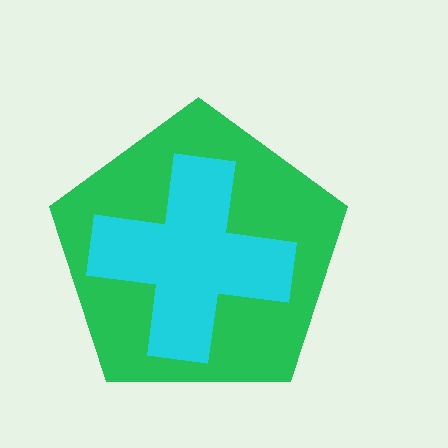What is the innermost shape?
The cyan cross.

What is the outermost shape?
The green pentagon.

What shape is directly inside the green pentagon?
The cyan cross.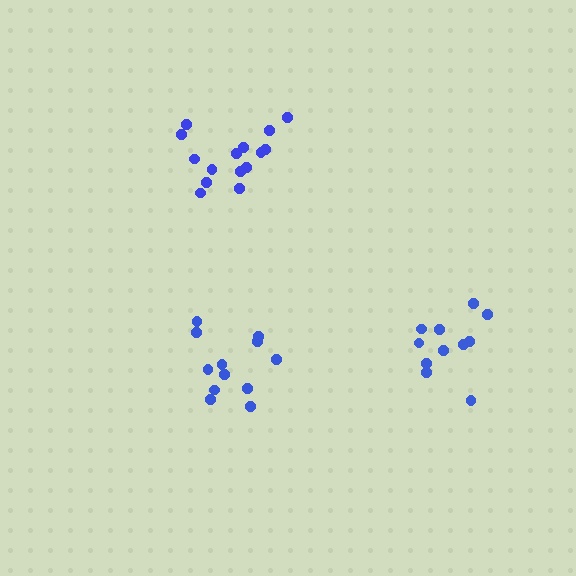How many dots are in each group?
Group 1: 15 dots, Group 2: 11 dots, Group 3: 12 dots (38 total).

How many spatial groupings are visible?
There are 3 spatial groupings.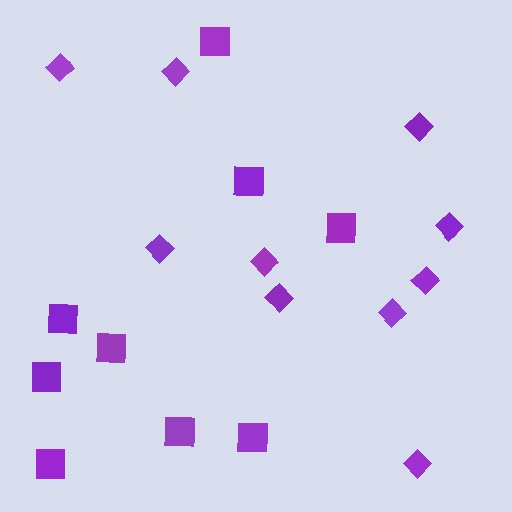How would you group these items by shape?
There are 2 groups: one group of diamonds (10) and one group of squares (9).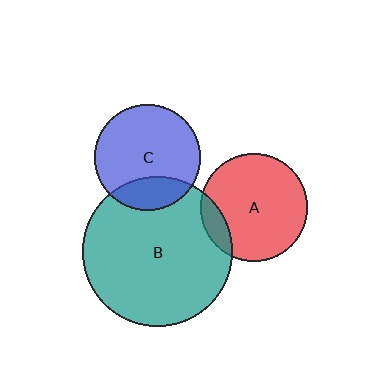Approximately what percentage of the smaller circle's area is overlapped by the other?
Approximately 20%.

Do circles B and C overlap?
Yes.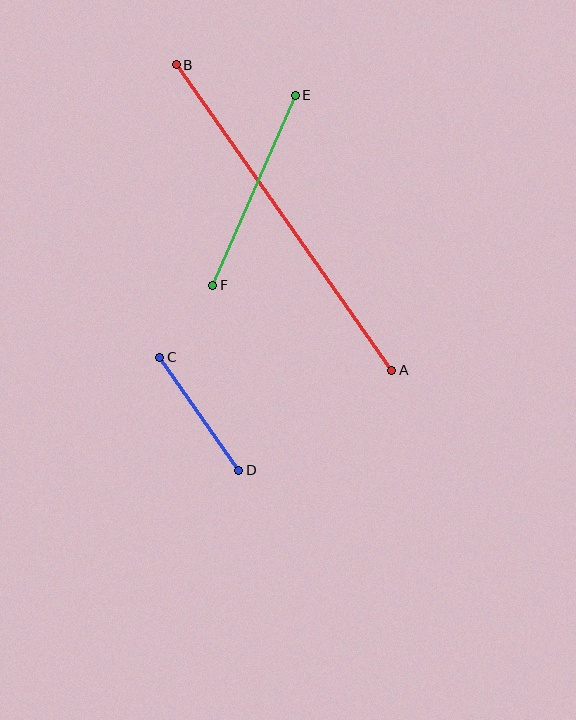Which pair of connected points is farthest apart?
Points A and B are farthest apart.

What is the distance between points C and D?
The distance is approximately 138 pixels.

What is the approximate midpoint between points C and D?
The midpoint is at approximately (199, 414) pixels.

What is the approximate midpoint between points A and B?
The midpoint is at approximately (284, 218) pixels.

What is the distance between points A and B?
The distance is approximately 374 pixels.